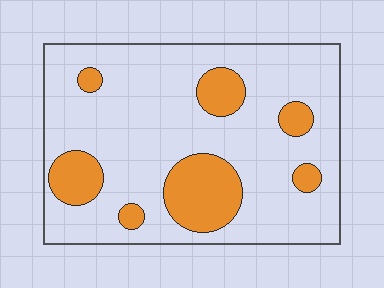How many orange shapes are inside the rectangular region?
7.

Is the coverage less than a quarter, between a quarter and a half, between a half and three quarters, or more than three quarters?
Less than a quarter.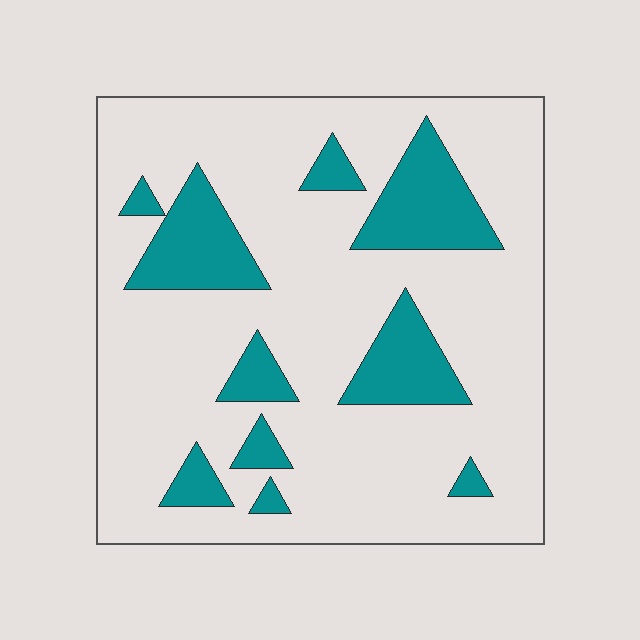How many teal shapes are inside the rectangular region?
10.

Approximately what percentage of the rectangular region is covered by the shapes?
Approximately 20%.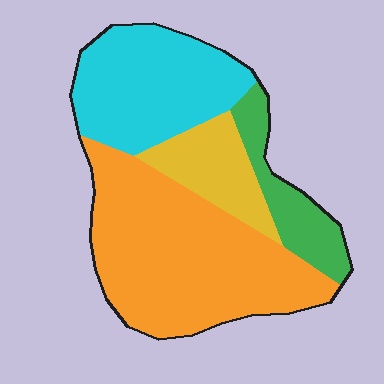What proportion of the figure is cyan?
Cyan covers 28% of the figure.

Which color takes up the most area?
Orange, at roughly 45%.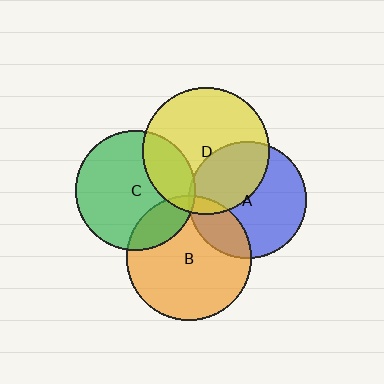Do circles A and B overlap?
Yes.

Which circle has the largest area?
Circle D (yellow).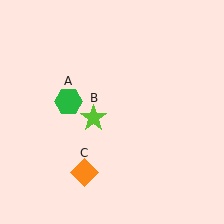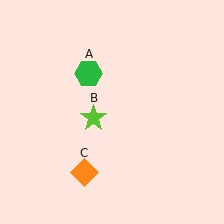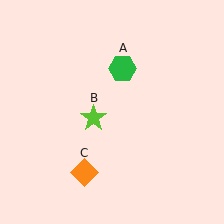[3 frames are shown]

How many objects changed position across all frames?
1 object changed position: green hexagon (object A).